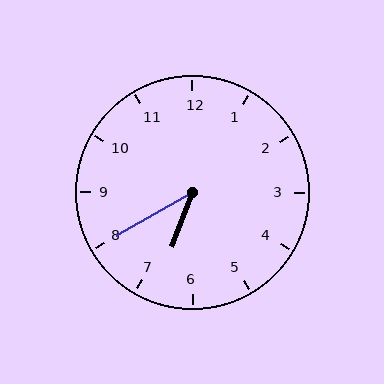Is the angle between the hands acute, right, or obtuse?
It is acute.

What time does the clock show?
6:40.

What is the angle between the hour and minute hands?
Approximately 40 degrees.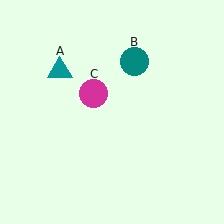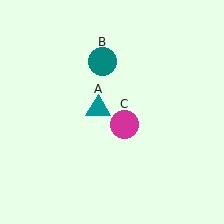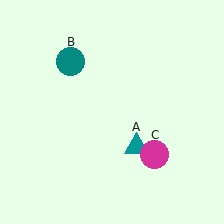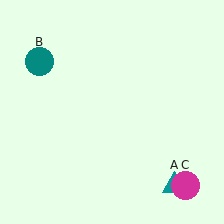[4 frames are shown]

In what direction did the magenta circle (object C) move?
The magenta circle (object C) moved down and to the right.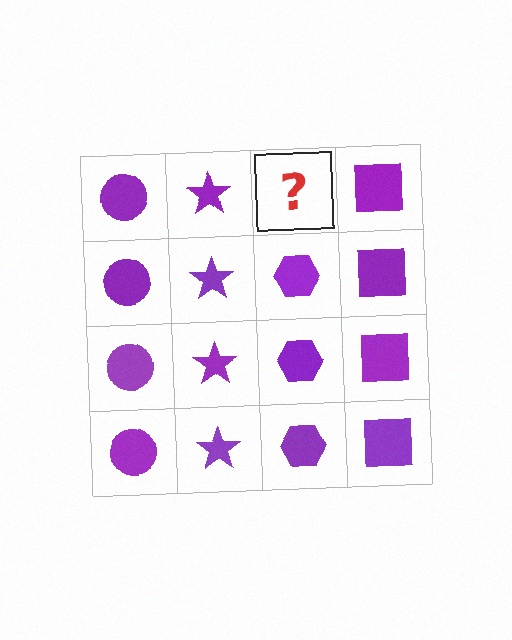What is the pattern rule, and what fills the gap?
The rule is that each column has a consistent shape. The gap should be filled with a purple hexagon.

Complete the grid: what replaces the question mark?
The question mark should be replaced with a purple hexagon.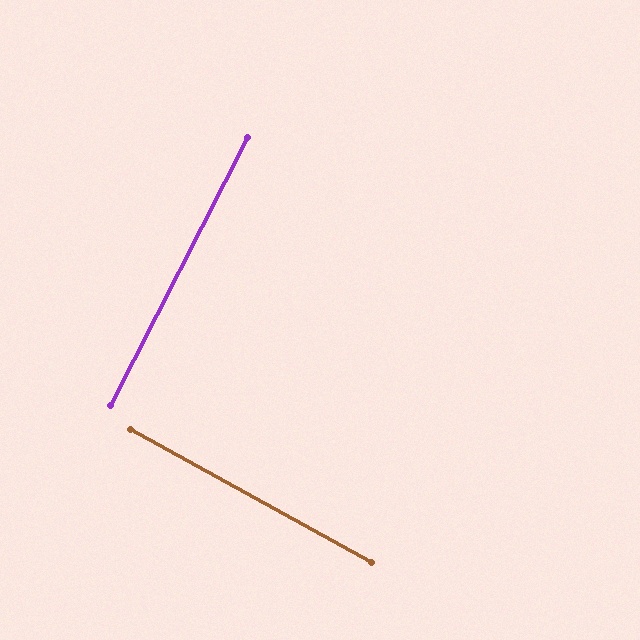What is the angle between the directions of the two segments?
Approximately 88 degrees.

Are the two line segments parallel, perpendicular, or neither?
Perpendicular — they meet at approximately 88°.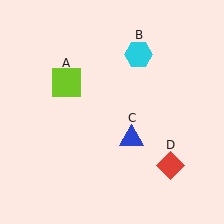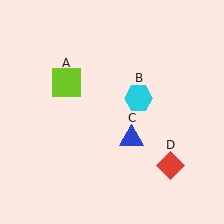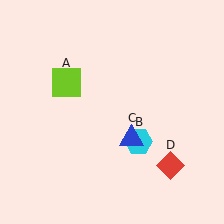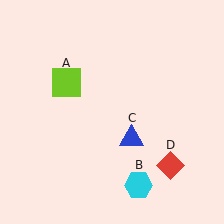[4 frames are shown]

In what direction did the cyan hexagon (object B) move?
The cyan hexagon (object B) moved down.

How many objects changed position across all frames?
1 object changed position: cyan hexagon (object B).